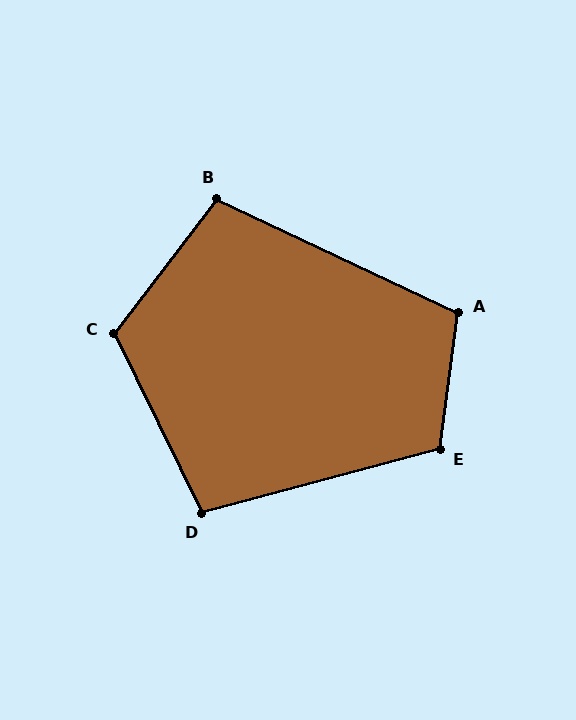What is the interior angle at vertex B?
Approximately 102 degrees (obtuse).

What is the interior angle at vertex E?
Approximately 113 degrees (obtuse).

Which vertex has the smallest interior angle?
D, at approximately 101 degrees.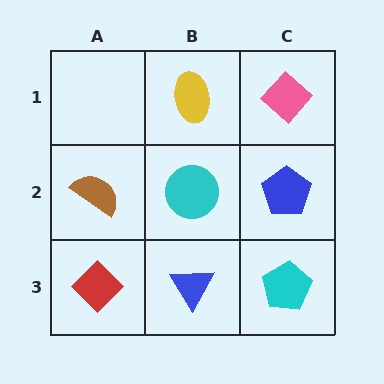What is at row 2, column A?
A brown semicircle.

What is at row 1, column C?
A pink diamond.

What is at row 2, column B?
A cyan circle.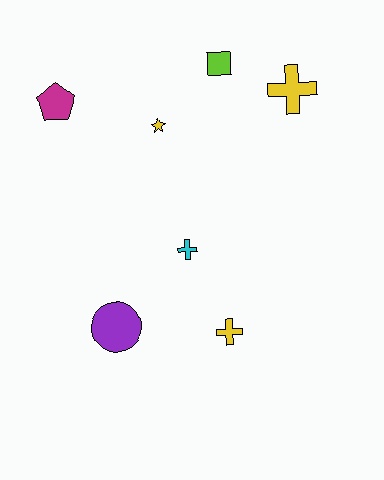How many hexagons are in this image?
There are no hexagons.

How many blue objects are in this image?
There are no blue objects.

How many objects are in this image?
There are 7 objects.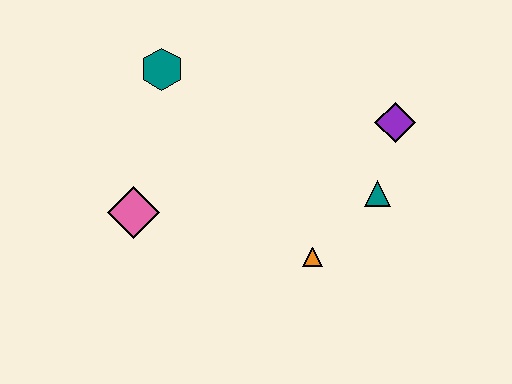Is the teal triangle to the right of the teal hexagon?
Yes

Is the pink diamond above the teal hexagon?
No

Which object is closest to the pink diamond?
The teal hexagon is closest to the pink diamond.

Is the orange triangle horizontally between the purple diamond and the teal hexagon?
Yes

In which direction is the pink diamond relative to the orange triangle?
The pink diamond is to the left of the orange triangle.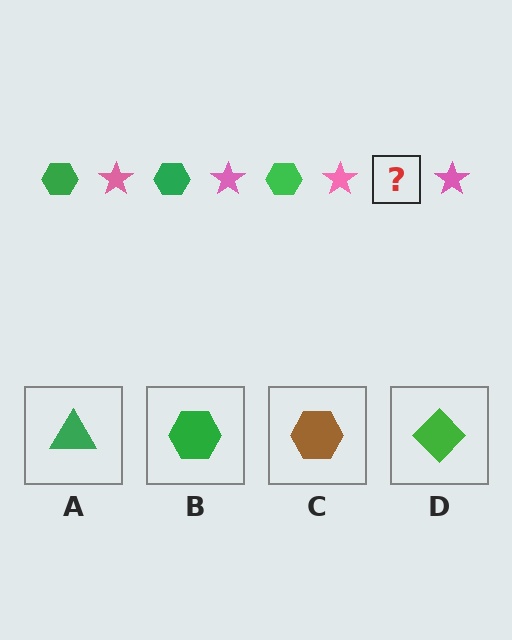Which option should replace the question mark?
Option B.